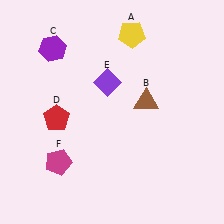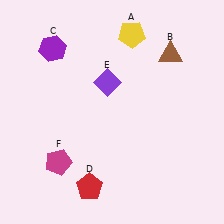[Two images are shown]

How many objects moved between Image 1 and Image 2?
2 objects moved between the two images.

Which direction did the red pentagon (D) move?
The red pentagon (D) moved down.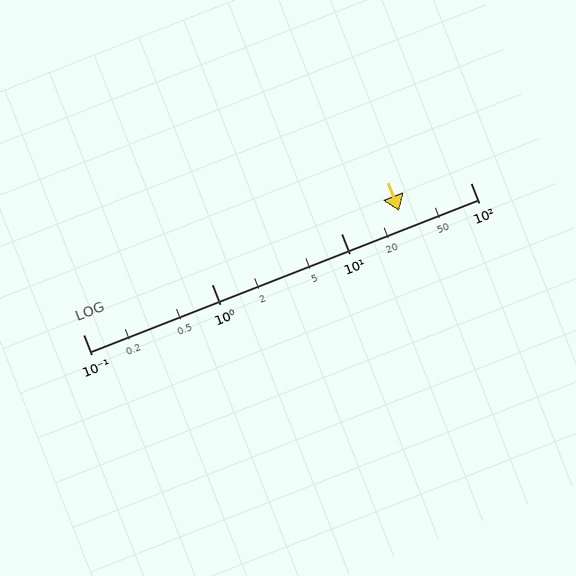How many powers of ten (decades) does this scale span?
The scale spans 3 decades, from 0.1 to 100.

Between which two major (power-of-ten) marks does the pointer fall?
The pointer is between 10 and 100.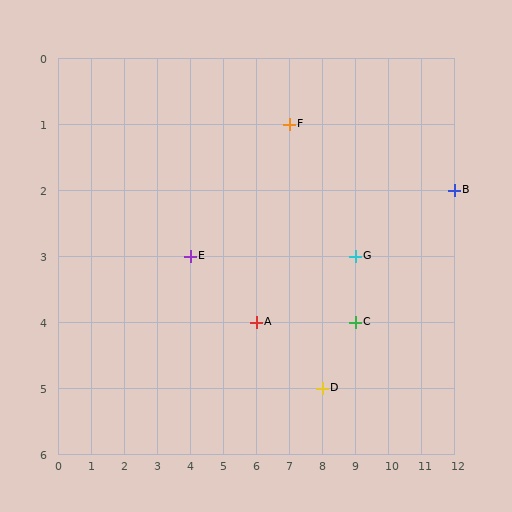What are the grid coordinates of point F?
Point F is at grid coordinates (7, 1).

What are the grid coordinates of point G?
Point G is at grid coordinates (9, 3).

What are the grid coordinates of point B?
Point B is at grid coordinates (12, 2).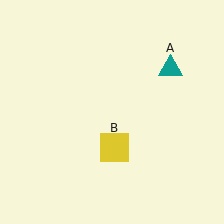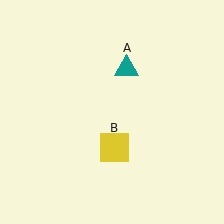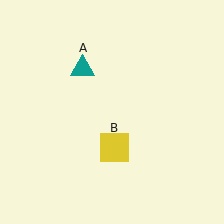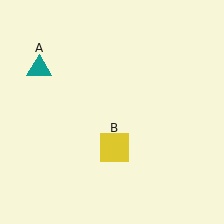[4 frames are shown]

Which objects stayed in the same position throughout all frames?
Yellow square (object B) remained stationary.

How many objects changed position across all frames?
1 object changed position: teal triangle (object A).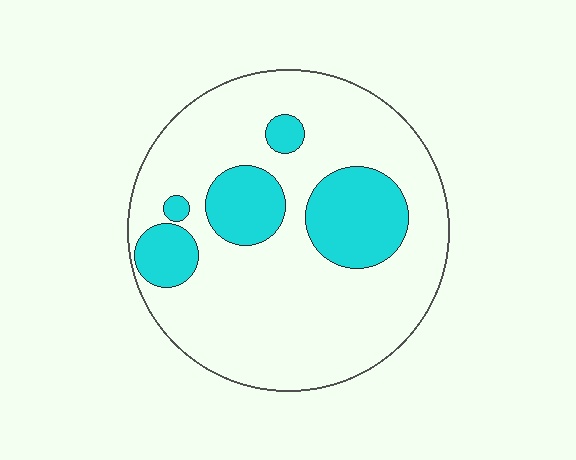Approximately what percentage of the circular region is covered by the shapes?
Approximately 25%.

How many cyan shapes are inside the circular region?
5.